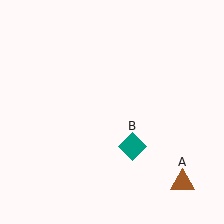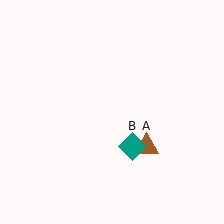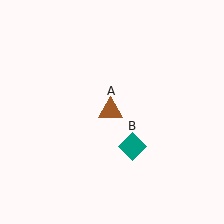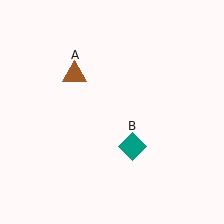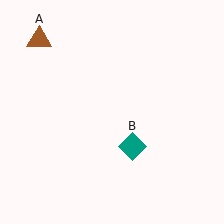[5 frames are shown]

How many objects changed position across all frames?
1 object changed position: brown triangle (object A).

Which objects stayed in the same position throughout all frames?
Teal diamond (object B) remained stationary.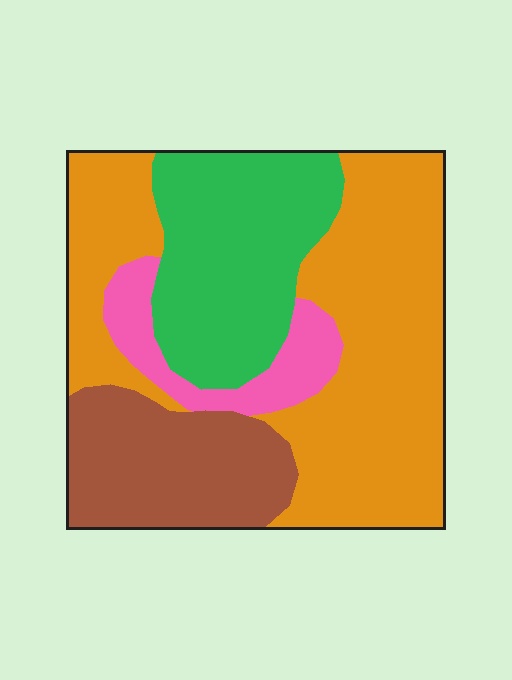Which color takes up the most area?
Orange, at roughly 45%.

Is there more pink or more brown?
Brown.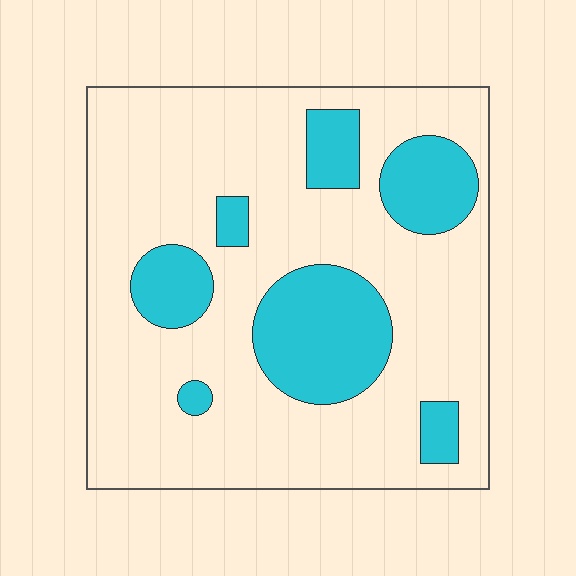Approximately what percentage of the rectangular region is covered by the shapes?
Approximately 25%.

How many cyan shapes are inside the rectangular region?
7.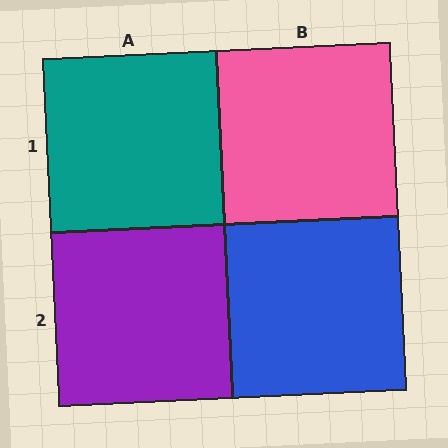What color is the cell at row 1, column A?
Teal.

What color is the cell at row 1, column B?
Pink.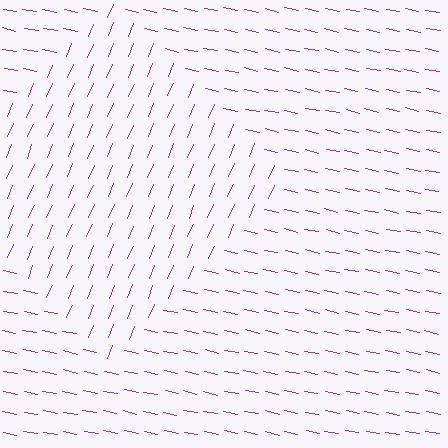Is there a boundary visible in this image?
Yes, there is a texture boundary formed by a change in line orientation.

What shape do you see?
I see a diamond.